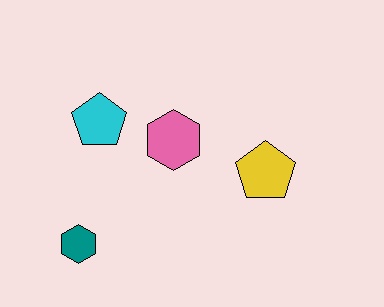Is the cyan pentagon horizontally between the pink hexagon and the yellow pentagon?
No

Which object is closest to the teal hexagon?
The cyan pentagon is closest to the teal hexagon.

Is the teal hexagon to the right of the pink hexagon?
No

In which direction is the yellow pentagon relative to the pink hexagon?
The yellow pentagon is to the right of the pink hexagon.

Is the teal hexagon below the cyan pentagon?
Yes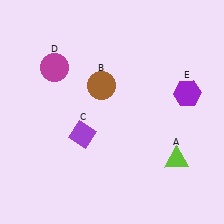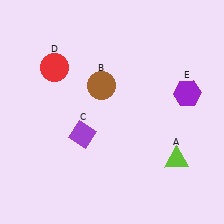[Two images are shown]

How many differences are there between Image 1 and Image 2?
There is 1 difference between the two images.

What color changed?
The circle (D) changed from magenta in Image 1 to red in Image 2.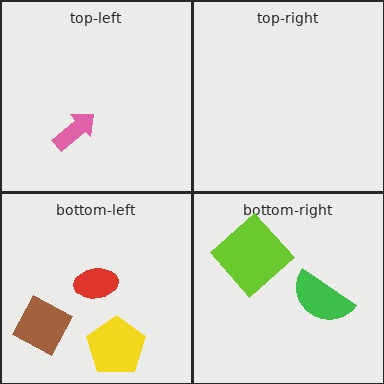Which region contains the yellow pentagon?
The bottom-left region.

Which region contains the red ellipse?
The bottom-left region.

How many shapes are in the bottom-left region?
3.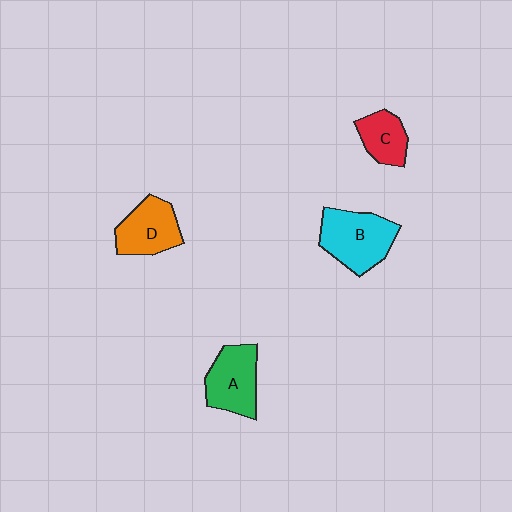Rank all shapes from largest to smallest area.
From largest to smallest: B (cyan), A (green), D (orange), C (red).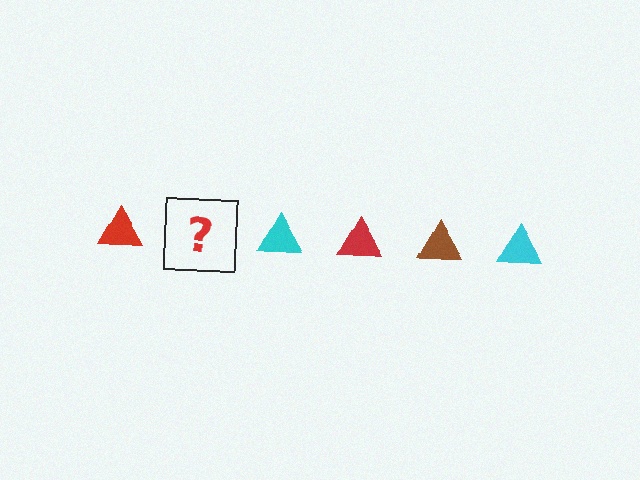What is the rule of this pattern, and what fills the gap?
The rule is that the pattern cycles through red, brown, cyan triangles. The gap should be filled with a brown triangle.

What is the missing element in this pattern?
The missing element is a brown triangle.